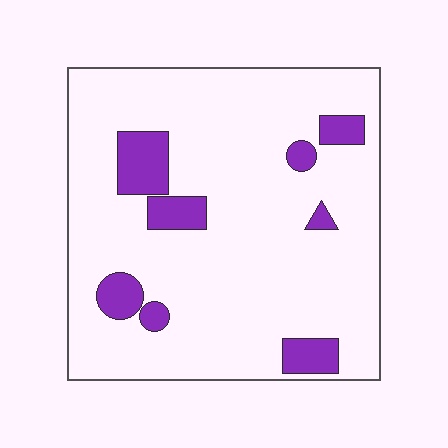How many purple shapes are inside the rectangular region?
8.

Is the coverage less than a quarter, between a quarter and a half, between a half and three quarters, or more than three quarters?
Less than a quarter.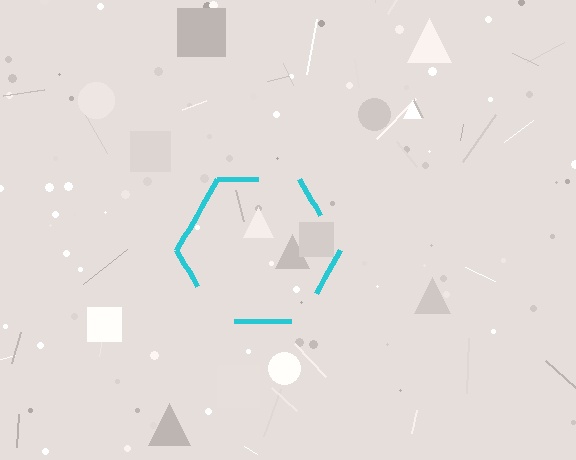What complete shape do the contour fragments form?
The contour fragments form a hexagon.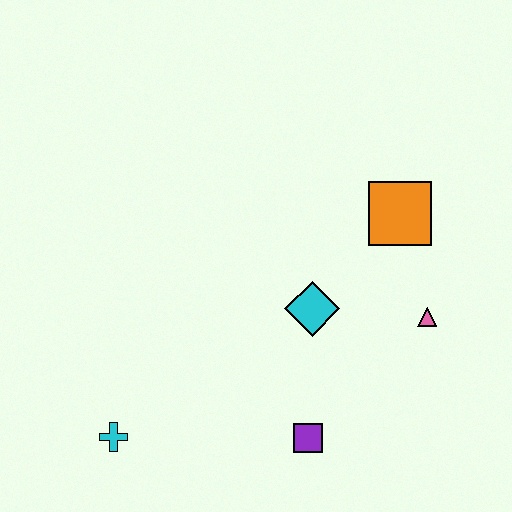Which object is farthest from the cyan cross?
The orange square is farthest from the cyan cross.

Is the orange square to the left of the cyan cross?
No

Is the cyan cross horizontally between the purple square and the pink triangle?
No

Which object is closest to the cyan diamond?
The pink triangle is closest to the cyan diamond.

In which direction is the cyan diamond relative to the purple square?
The cyan diamond is above the purple square.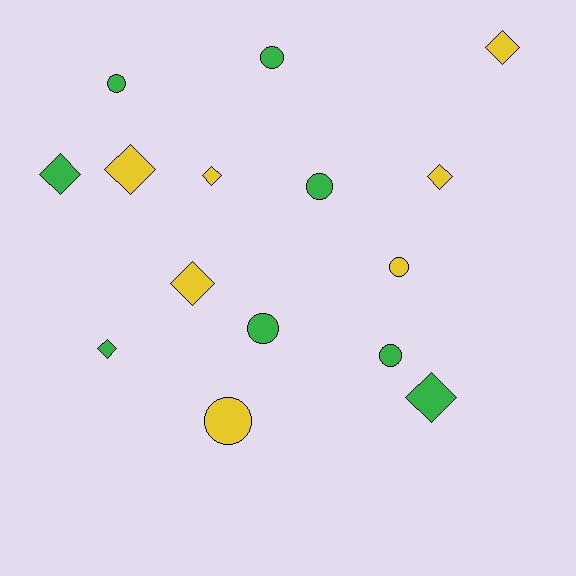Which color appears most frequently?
Green, with 8 objects.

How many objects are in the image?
There are 15 objects.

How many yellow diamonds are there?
There are 5 yellow diamonds.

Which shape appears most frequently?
Diamond, with 8 objects.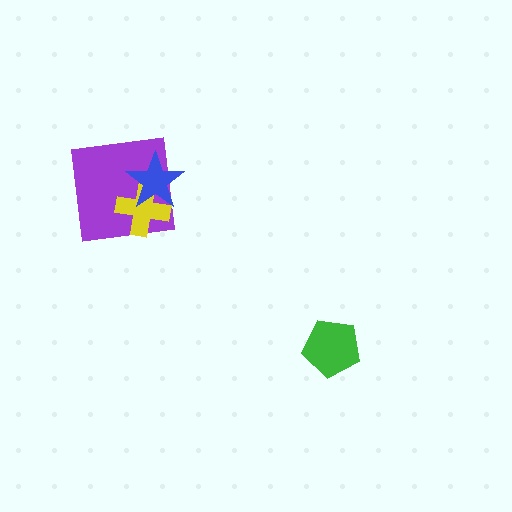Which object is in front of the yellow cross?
The blue star is in front of the yellow cross.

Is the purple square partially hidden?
Yes, it is partially covered by another shape.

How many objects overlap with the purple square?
2 objects overlap with the purple square.